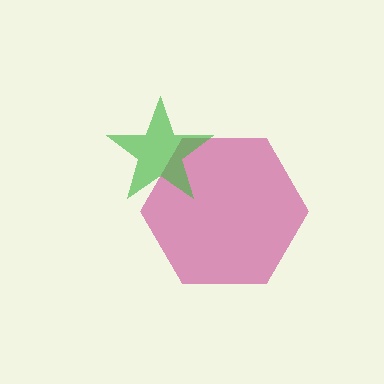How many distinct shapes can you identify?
There are 2 distinct shapes: a magenta hexagon, a green star.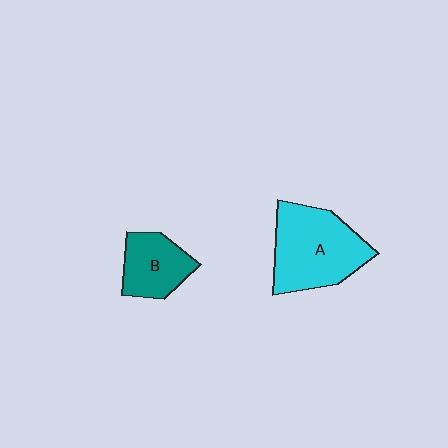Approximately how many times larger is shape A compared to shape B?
Approximately 1.7 times.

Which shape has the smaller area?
Shape B (teal).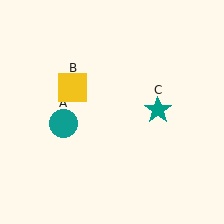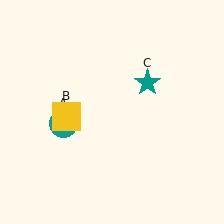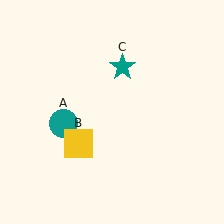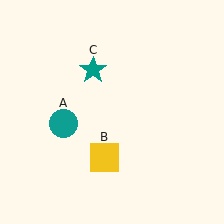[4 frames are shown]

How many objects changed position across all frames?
2 objects changed position: yellow square (object B), teal star (object C).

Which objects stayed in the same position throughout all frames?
Teal circle (object A) remained stationary.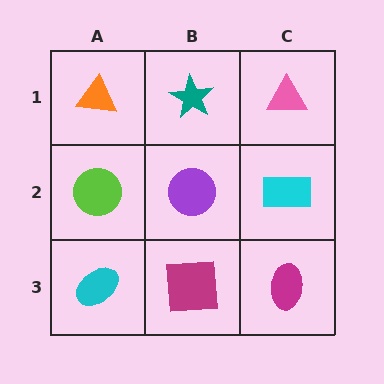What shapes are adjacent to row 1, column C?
A cyan rectangle (row 2, column C), a teal star (row 1, column B).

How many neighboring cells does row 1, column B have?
3.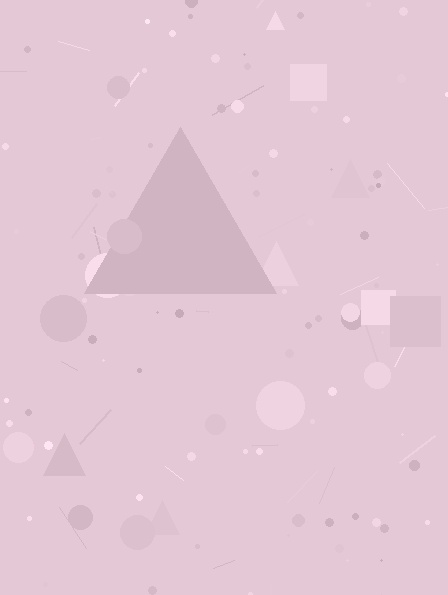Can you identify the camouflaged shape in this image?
The camouflaged shape is a triangle.